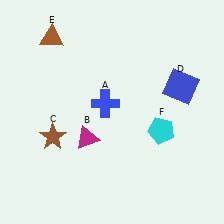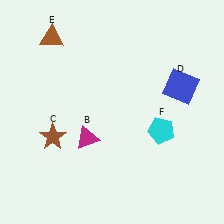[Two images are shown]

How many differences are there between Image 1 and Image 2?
There is 1 difference between the two images.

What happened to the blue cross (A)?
The blue cross (A) was removed in Image 2. It was in the top-left area of Image 1.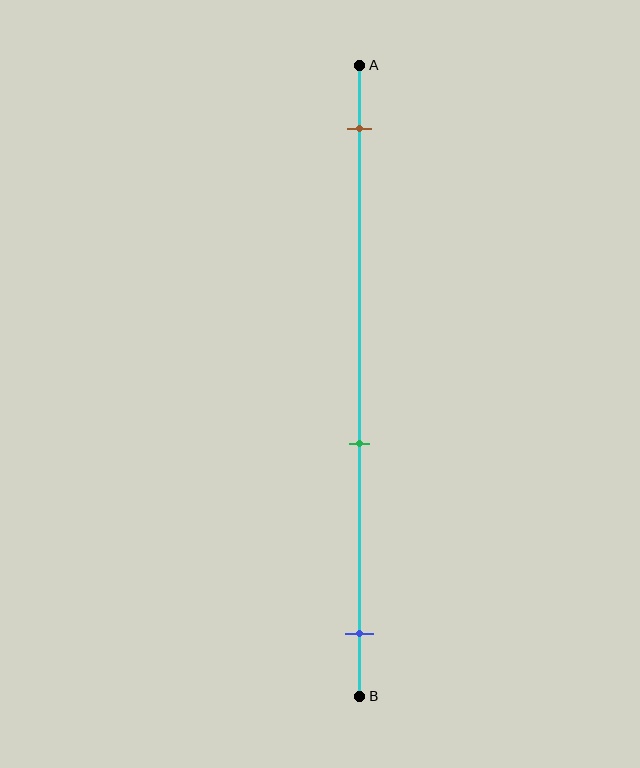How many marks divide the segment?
There are 3 marks dividing the segment.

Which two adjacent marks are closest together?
The green and blue marks are the closest adjacent pair.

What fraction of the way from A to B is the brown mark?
The brown mark is approximately 10% (0.1) of the way from A to B.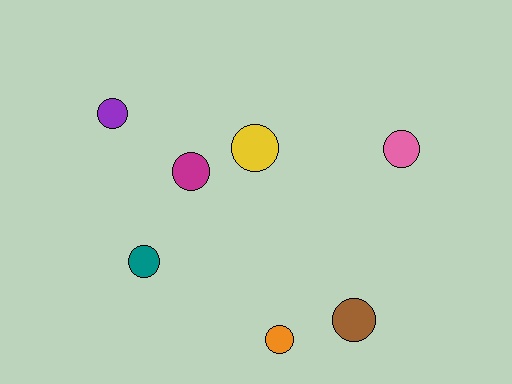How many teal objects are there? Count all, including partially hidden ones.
There is 1 teal object.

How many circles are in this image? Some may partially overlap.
There are 7 circles.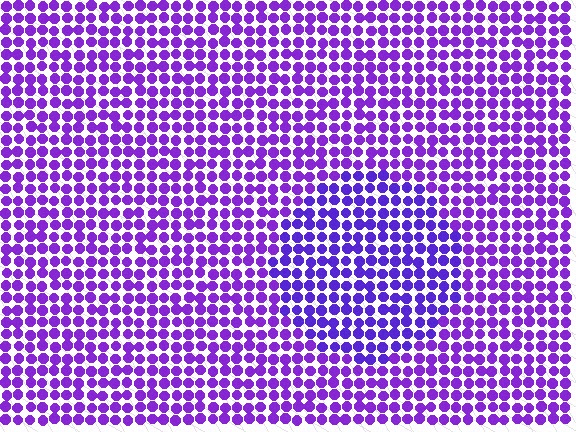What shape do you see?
I see a circle.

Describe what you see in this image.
The image is filled with small purple elements in a uniform arrangement. A circle-shaped region is visible where the elements are tinted to a slightly different hue, forming a subtle color boundary.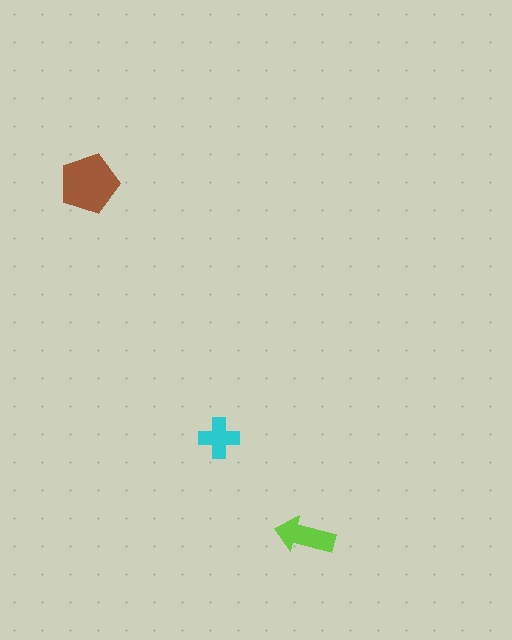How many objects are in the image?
There are 3 objects in the image.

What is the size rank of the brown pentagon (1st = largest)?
1st.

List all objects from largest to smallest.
The brown pentagon, the lime arrow, the cyan cross.